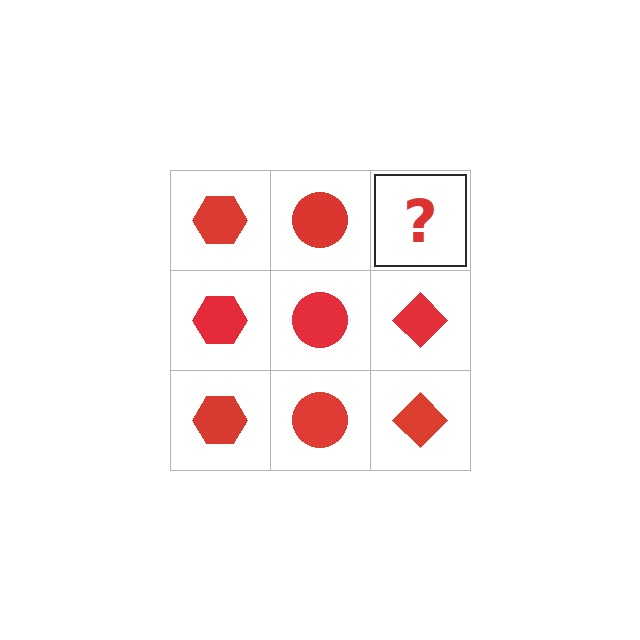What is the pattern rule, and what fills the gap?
The rule is that each column has a consistent shape. The gap should be filled with a red diamond.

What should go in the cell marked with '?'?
The missing cell should contain a red diamond.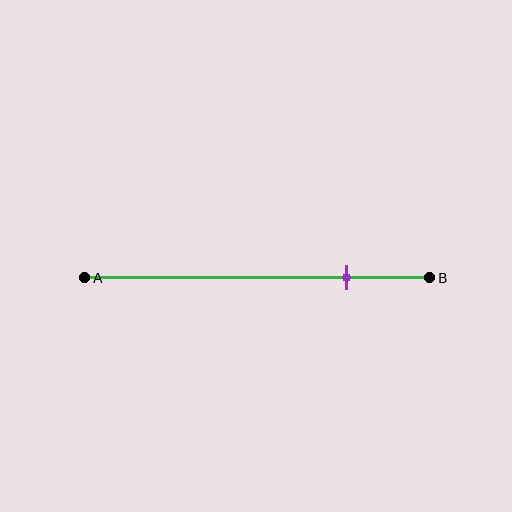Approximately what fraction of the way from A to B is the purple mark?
The purple mark is approximately 75% of the way from A to B.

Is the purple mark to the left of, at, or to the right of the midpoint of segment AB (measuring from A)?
The purple mark is to the right of the midpoint of segment AB.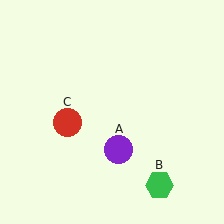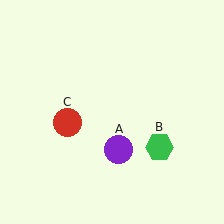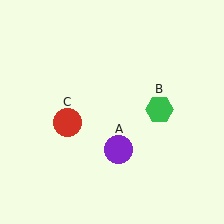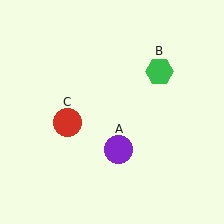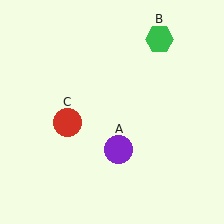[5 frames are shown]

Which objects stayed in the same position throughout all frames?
Purple circle (object A) and red circle (object C) remained stationary.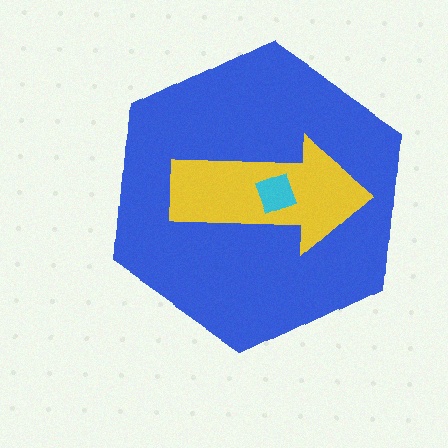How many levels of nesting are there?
3.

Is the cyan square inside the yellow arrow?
Yes.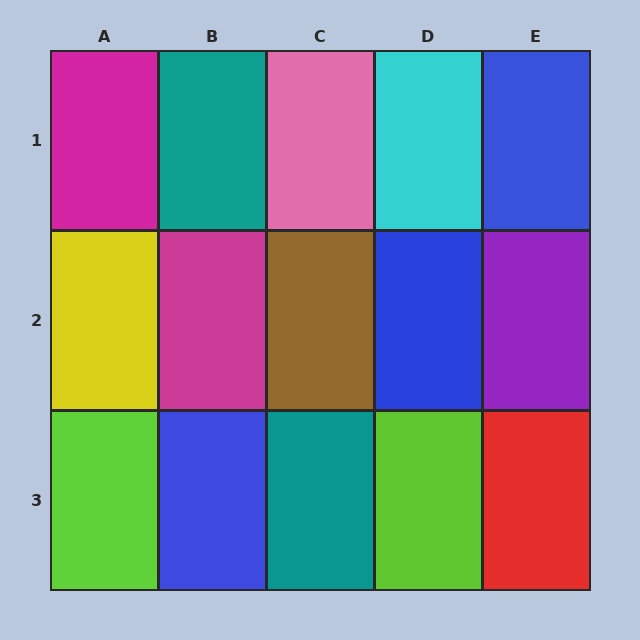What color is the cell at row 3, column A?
Lime.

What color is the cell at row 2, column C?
Brown.